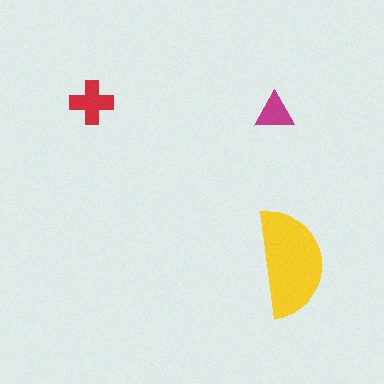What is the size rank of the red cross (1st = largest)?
2nd.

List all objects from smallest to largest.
The magenta triangle, the red cross, the yellow semicircle.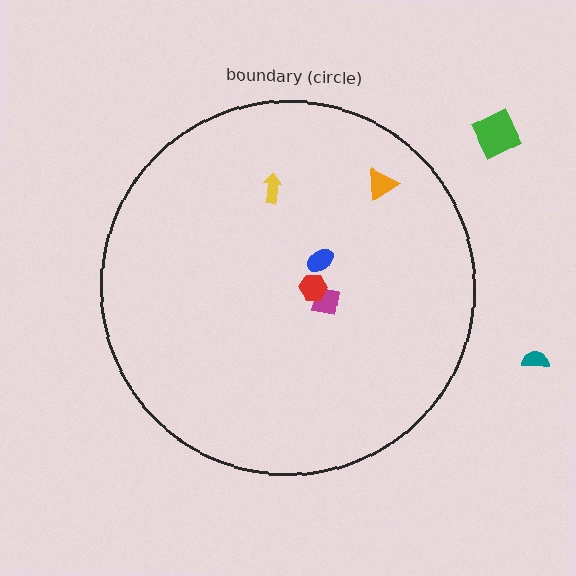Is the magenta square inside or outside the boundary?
Inside.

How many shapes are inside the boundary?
5 inside, 2 outside.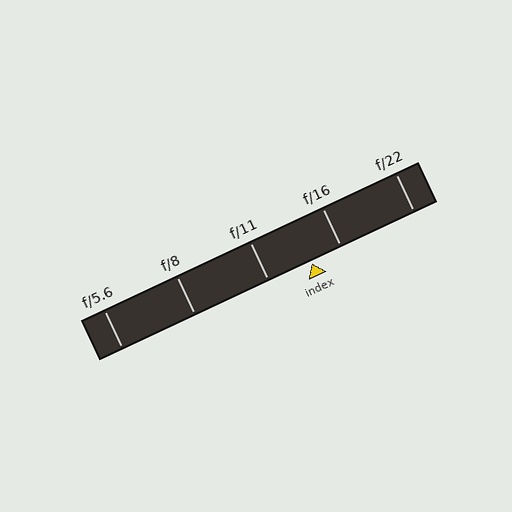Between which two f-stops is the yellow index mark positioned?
The index mark is between f/11 and f/16.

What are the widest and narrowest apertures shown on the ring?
The widest aperture shown is f/5.6 and the narrowest is f/22.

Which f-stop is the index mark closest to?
The index mark is closest to f/16.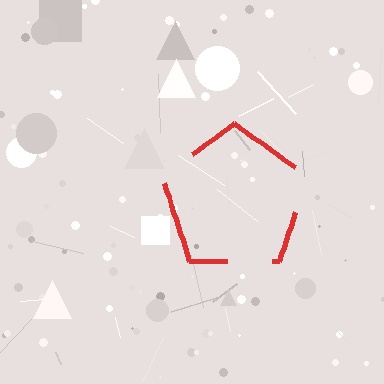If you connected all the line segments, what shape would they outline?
They would outline a pentagon.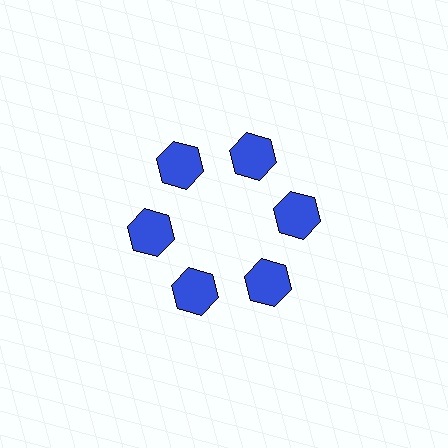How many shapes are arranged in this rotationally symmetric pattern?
There are 6 shapes, arranged in 6 groups of 1.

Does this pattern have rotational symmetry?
Yes, this pattern has 6-fold rotational symmetry. It looks the same after rotating 60 degrees around the center.